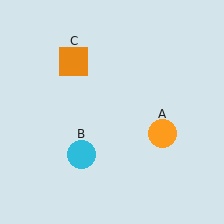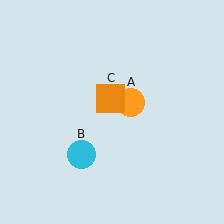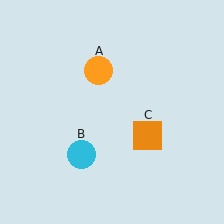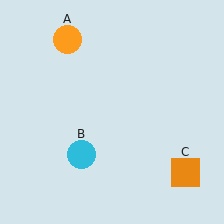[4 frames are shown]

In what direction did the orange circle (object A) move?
The orange circle (object A) moved up and to the left.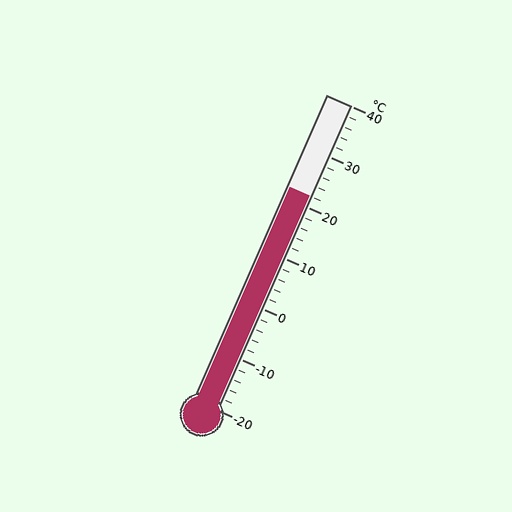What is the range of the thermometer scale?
The thermometer scale ranges from -20°C to 40°C.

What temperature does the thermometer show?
The thermometer shows approximately 22°C.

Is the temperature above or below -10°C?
The temperature is above -10°C.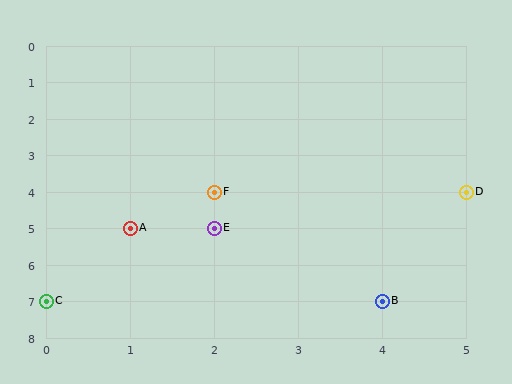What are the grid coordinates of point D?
Point D is at grid coordinates (5, 4).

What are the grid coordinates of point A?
Point A is at grid coordinates (1, 5).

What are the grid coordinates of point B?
Point B is at grid coordinates (4, 7).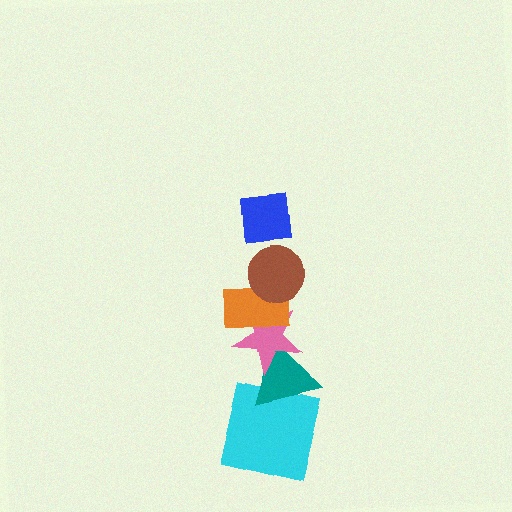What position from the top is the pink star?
The pink star is 4th from the top.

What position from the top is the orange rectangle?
The orange rectangle is 3rd from the top.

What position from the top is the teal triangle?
The teal triangle is 5th from the top.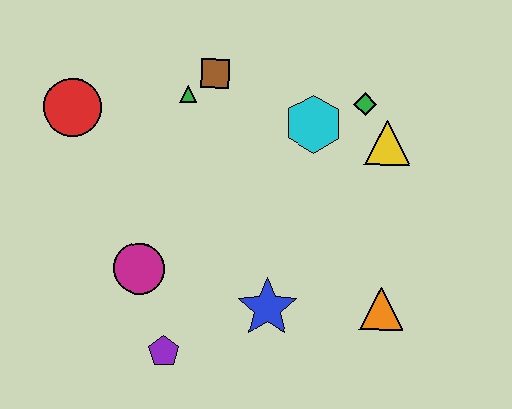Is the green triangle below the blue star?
No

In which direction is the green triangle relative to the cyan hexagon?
The green triangle is to the left of the cyan hexagon.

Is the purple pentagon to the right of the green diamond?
No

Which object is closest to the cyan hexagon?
The green diamond is closest to the cyan hexagon.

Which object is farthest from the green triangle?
The orange triangle is farthest from the green triangle.